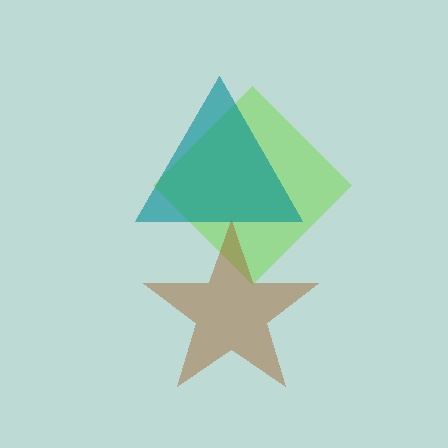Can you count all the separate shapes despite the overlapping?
Yes, there are 3 separate shapes.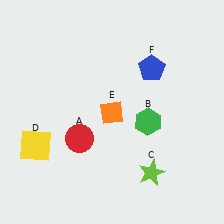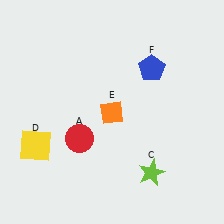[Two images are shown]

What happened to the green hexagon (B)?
The green hexagon (B) was removed in Image 2. It was in the bottom-right area of Image 1.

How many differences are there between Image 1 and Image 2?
There is 1 difference between the two images.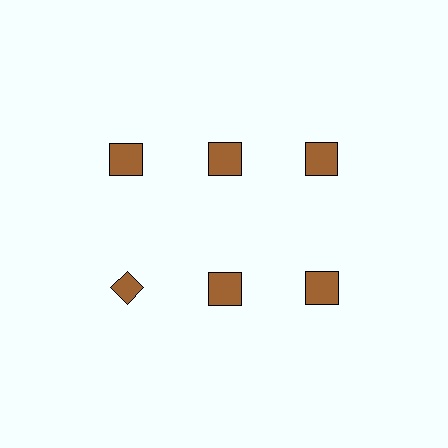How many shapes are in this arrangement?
There are 6 shapes arranged in a grid pattern.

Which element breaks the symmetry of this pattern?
The brown diamond in the second row, leftmost column breaks the symmetry. All other shapes are brown squares.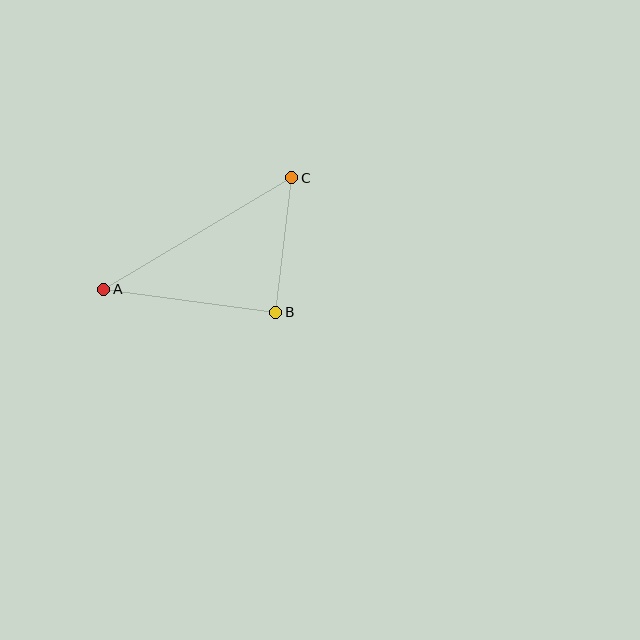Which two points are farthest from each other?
Points A and C are farthest from each other.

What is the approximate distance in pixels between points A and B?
The distance between A and B is approximately 174 pixels.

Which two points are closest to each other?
Points B and C are closest to each other.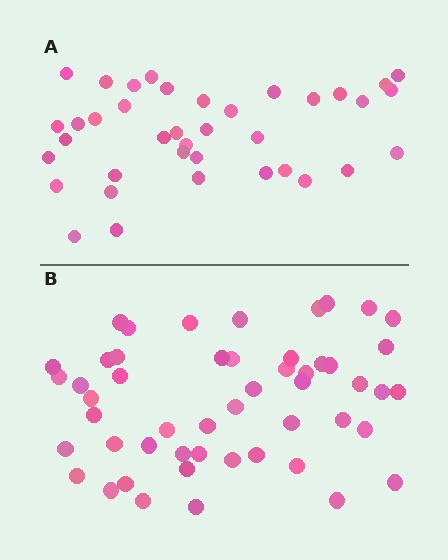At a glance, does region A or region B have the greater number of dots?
Region B (the bottom region) has more dots.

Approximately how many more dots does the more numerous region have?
Region B has approximately 15 more dots than region A.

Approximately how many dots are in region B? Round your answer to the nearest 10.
About 50 dots. (The exact count is 51, which rounds to 50.)